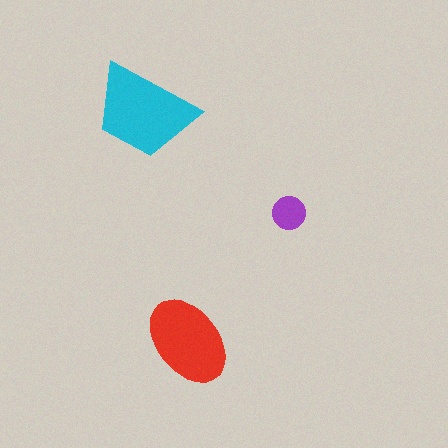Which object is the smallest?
The purple circle.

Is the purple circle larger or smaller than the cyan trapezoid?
Smaller.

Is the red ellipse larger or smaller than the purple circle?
Larger.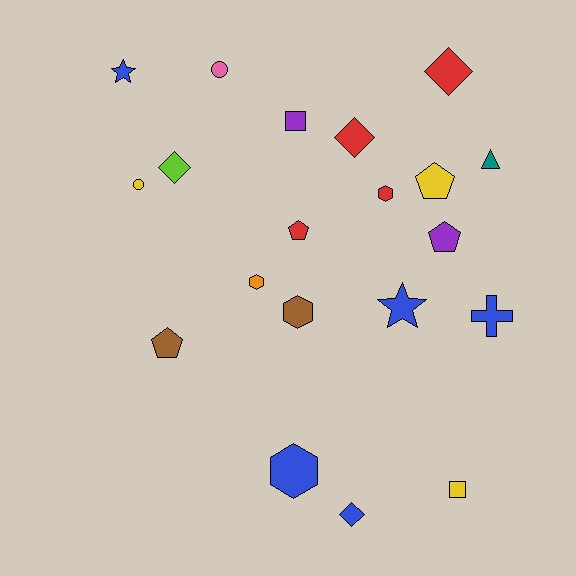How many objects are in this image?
There are 20 objects.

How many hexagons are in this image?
There are 4 hexagons.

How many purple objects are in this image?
There are 2 purple objects.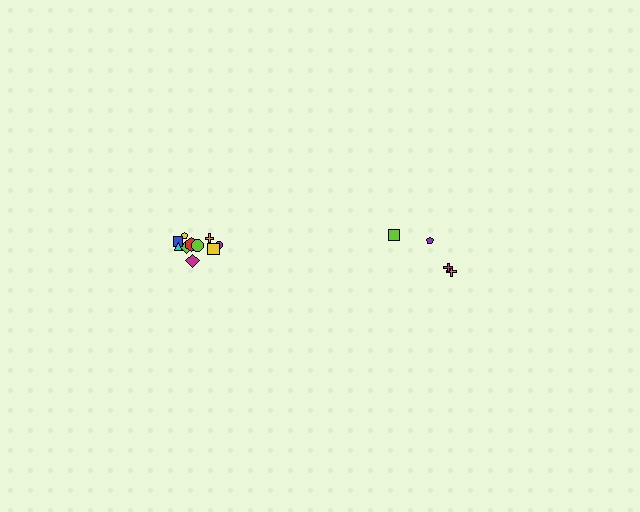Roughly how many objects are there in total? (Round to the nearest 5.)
Roughly 15 objects in total.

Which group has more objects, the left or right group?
The left group.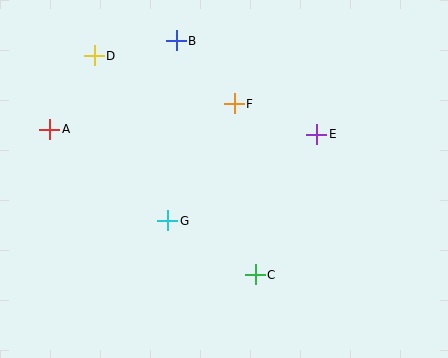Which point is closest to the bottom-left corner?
Point G is closest to the bottom-left corner.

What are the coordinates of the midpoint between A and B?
The midpoint between A and B is at (113, 85).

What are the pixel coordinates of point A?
Point A is at (50, 129).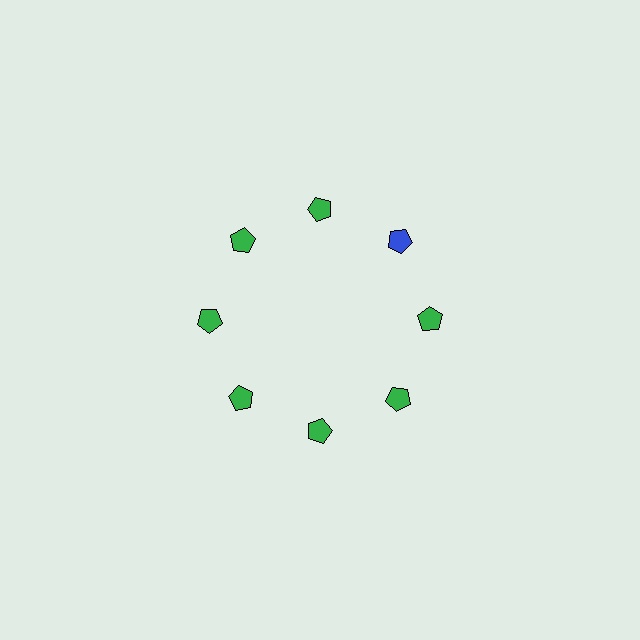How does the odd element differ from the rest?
It has a different color: blue instead of green.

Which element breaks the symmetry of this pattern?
The blue pentagon at roughly the 2 o'clock position breaks the symmetry. All other shapes are green pentagons.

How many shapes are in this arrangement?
There are 8 shapes arranged in a ring pattern.